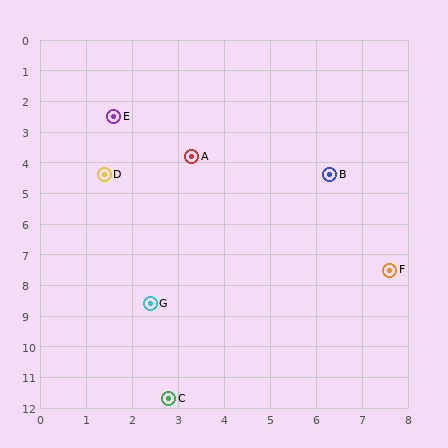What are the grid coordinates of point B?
Point B is at approximately (6.3, 4.4).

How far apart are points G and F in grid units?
Points G and F are about 5.3 grid units apart.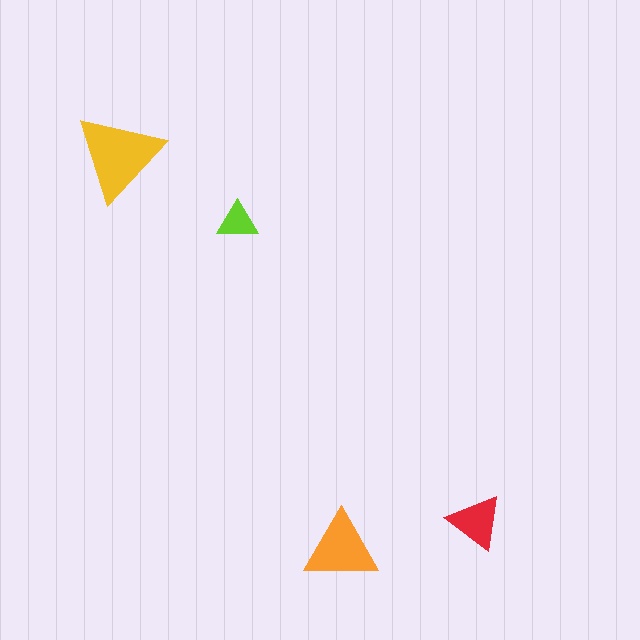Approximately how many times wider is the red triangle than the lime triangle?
About 1.5 times wider.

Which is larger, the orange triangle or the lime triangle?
The orange one.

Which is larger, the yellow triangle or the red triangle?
The yellow one.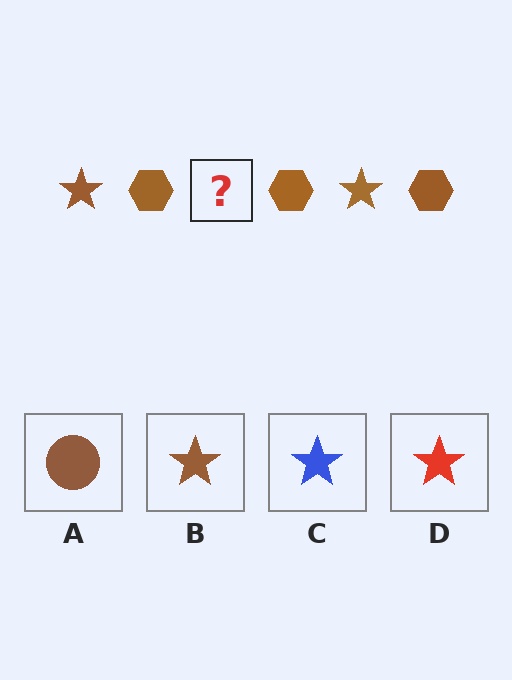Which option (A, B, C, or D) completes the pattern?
B.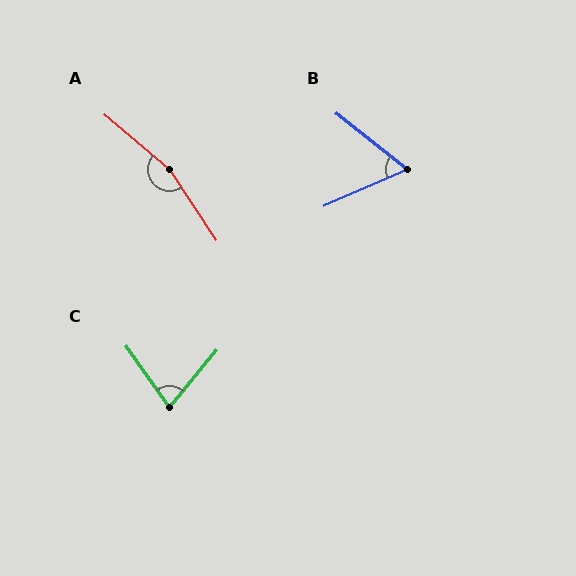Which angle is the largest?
A, at approximately 163 degrees.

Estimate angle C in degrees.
Approximately 75 degrees.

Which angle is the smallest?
B, at approximately 62 degrees.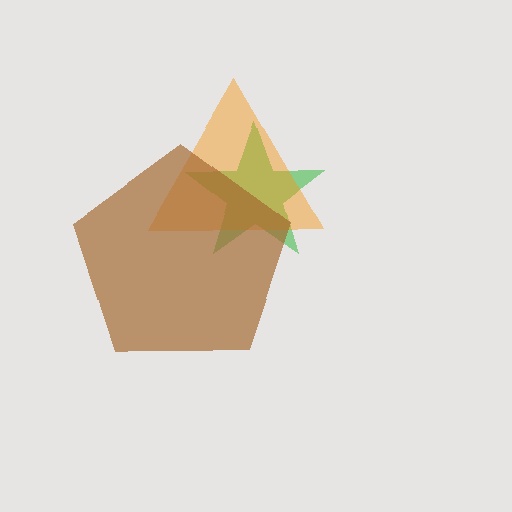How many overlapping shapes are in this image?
There are 3 overlapping shapes in the image.